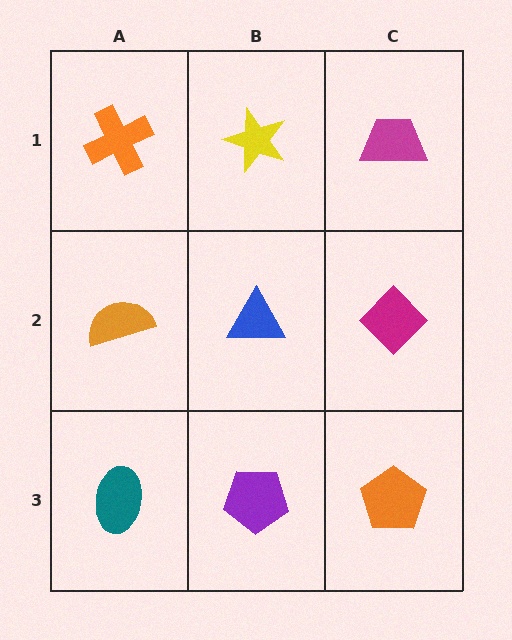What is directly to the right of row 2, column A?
A blue triangle.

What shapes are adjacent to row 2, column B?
A yellow star (row 1, column B), a purple pentagon (row 3, column B), an orange semicircle (row 2, column A), a magenta diamond (row 2, column C).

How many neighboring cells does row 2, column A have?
3.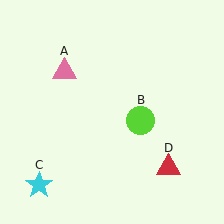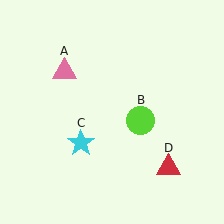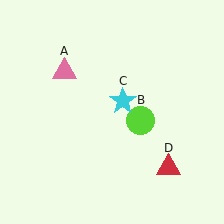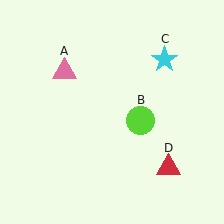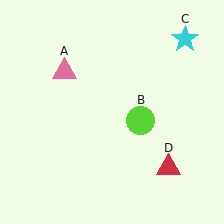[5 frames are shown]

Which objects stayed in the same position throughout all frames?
Pink triangle (object A) and lime circle (object B) and red triangle (object D) remained stationary.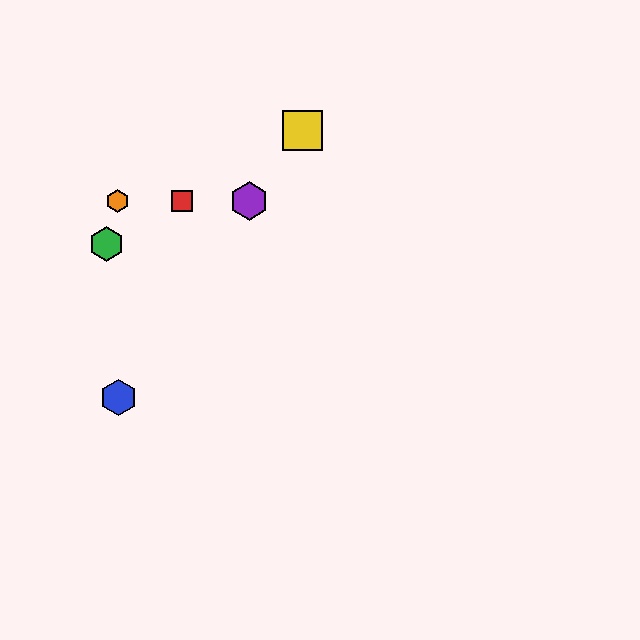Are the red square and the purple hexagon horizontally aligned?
Yes, both are at y≈201.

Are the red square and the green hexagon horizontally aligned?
No, the red square is at y≈201 and the green hexagon is at y≈244.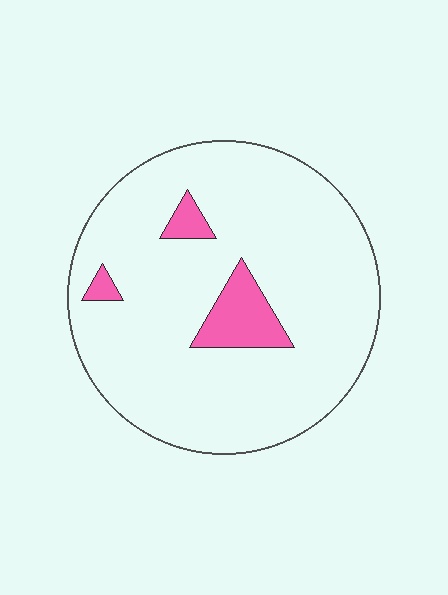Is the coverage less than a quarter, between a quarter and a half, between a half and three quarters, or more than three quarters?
Less than a quarter.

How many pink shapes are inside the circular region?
3.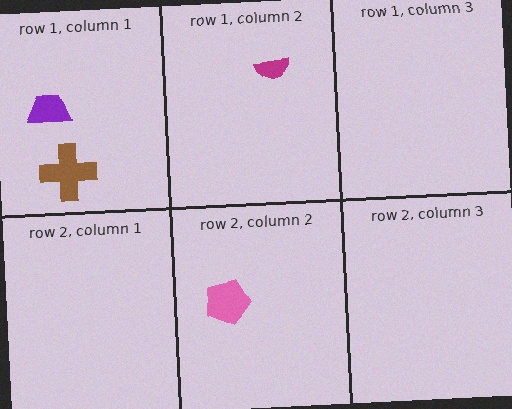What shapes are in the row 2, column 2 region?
The pink pentagon.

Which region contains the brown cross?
The row 1, column 1 region.